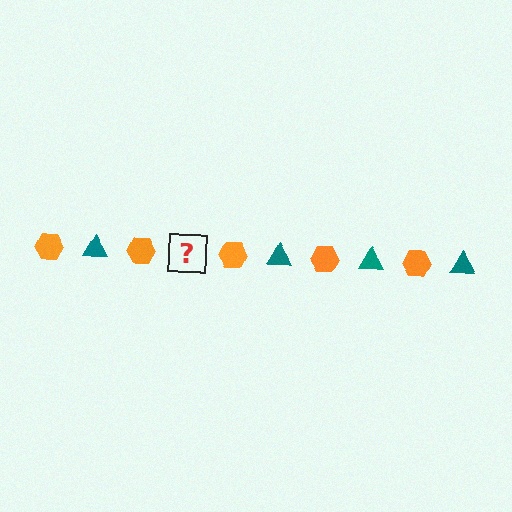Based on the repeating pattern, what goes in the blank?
The blank should be a teal triangle.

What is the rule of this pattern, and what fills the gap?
The rule is that the pattern alternates between orange hexagon and teal triangle. The gap should be filled with a teal triangle.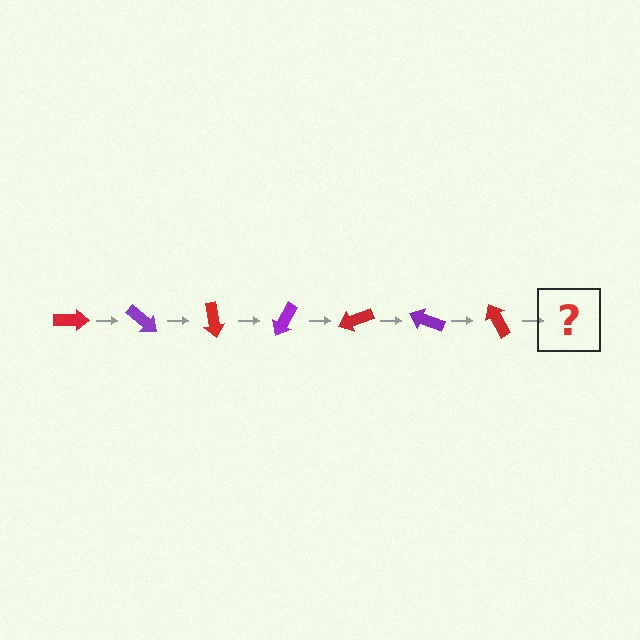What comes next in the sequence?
The next element should be a purple arrow, rotated 280 degrees from the start.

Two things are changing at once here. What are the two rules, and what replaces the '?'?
The two rules are that it rotates 40 degrees each step and the color cycles through red and purple. The '?' should be a purple arrow, rotated 280 degrees from the start.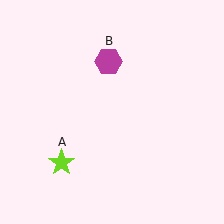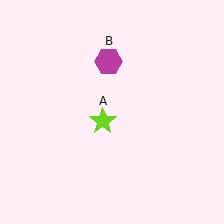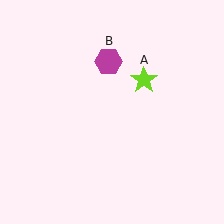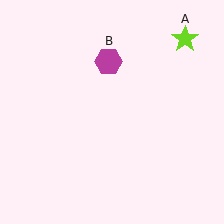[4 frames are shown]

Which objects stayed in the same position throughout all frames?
Magenta hexagon (object B) remained stationary.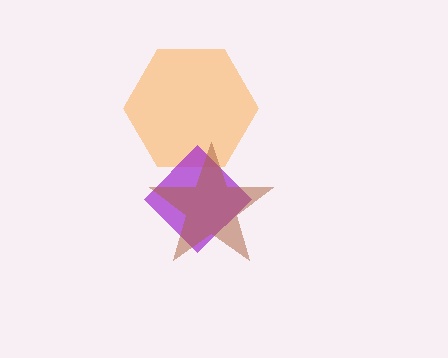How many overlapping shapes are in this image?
There are 3 overlapping shapes in the image.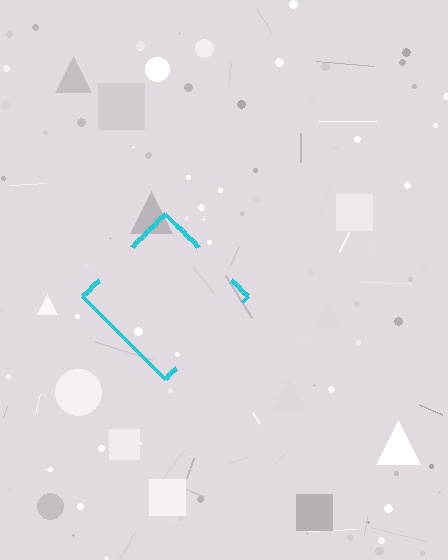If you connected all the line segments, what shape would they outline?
They would outline a diamond.